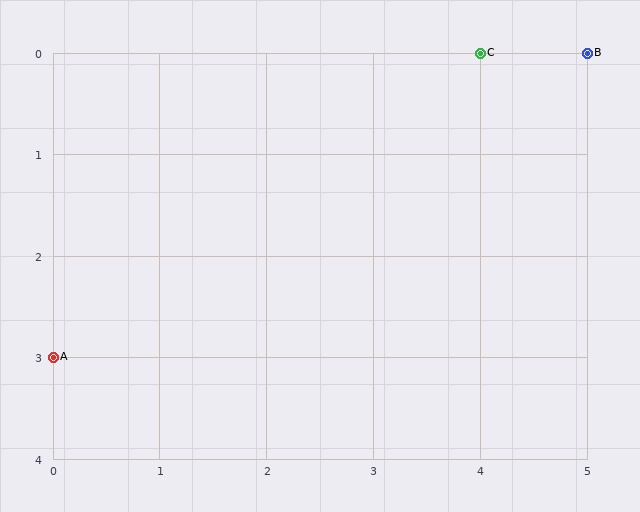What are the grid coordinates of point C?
Point C is at grid coordinates (4, 0).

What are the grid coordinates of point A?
Point A is at grid coordinates (0, 3).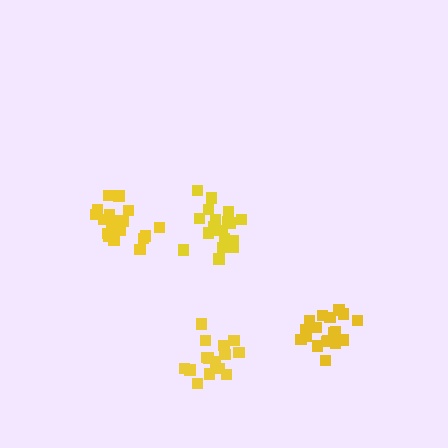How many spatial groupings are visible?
There are 4 spatial groupings.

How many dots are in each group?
Group 1: 19 dots, Group 2: 15 dots, Group 3: 18 dots, Group 4: 20 dots (72 total).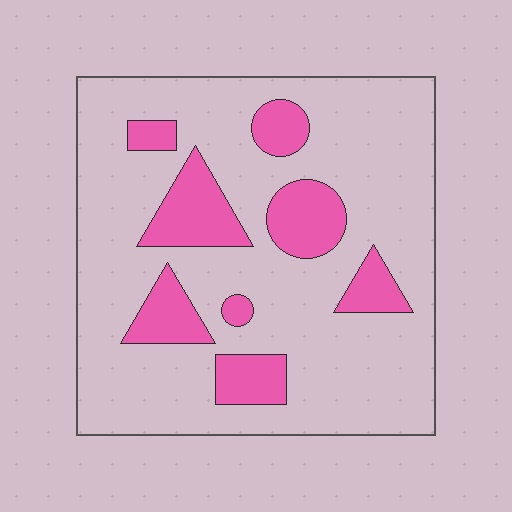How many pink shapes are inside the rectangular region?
8.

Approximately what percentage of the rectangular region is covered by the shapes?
Approximately 20%.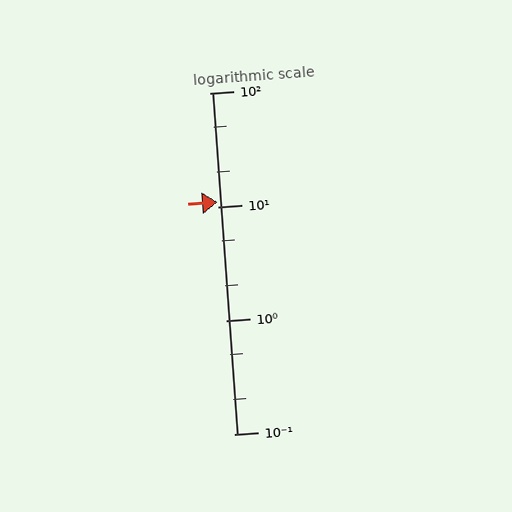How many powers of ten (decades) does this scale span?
The scale spans 3 decades, from 0.1 to 100.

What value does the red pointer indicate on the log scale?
The pointer indicates approximately 11.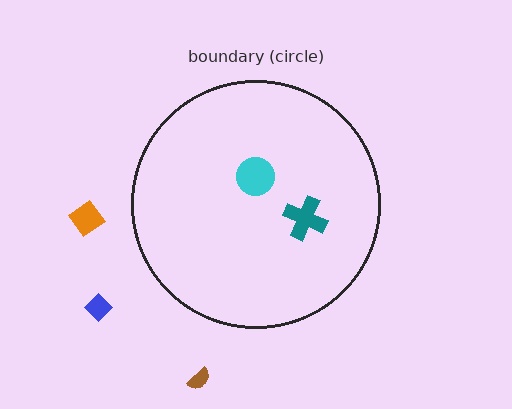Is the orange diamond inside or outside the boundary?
Outside.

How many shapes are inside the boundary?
2 inside, 3 outside.